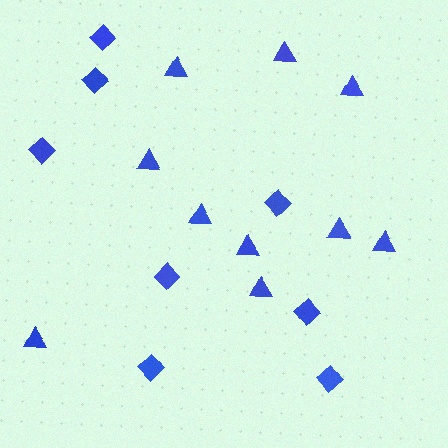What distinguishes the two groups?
There are 2 groups: one group of triangles (10) and one group of diamonds (8).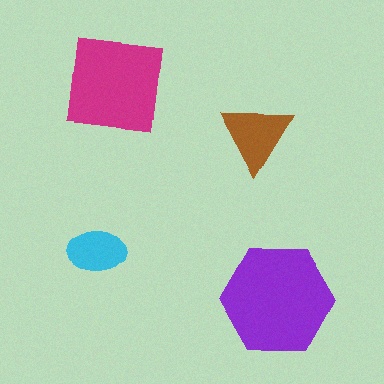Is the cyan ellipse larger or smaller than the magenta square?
Smaller.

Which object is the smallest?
The cyan ellipse.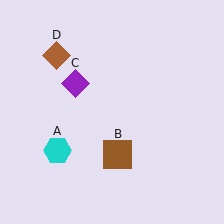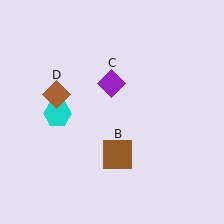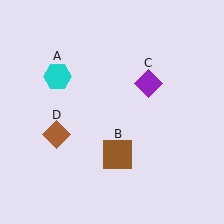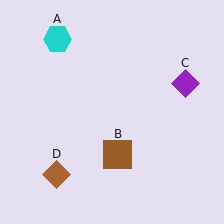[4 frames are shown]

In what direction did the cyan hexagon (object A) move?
The cyan hexagon (object A) moved up.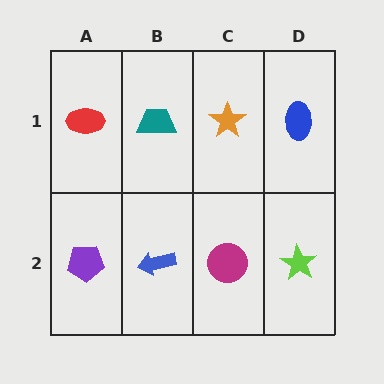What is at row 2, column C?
A magenta circle.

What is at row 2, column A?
A purple pentagon.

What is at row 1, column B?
A teal trapezoid.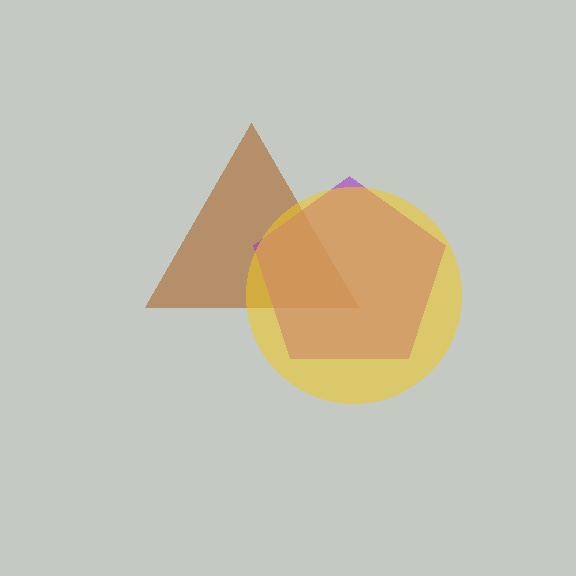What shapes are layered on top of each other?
The layered shapes are: a brown triangle, a purple pentagon, a yellow circle.